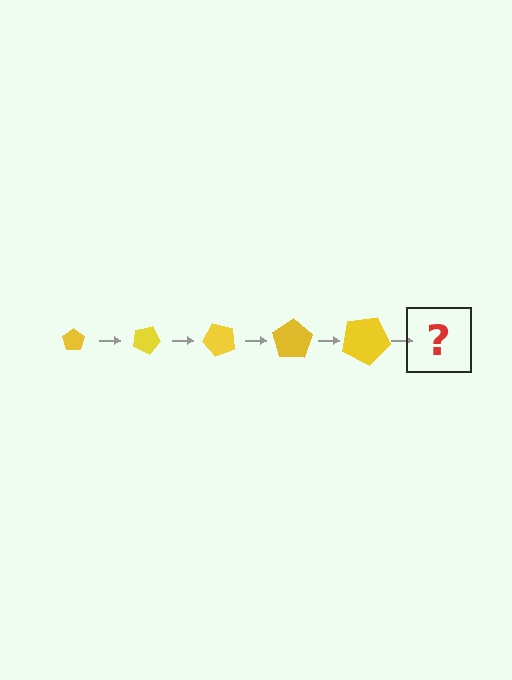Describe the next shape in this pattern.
It should be a pentagon, larger than the previous one and rotated 125 degrees from the start.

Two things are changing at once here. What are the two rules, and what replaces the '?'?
The two rules are that the pentagon grows larger each step and it rotates 25 degrees each step. The '?' should be a pentagon, larger than the previous one and rotated 125 degrees from the start.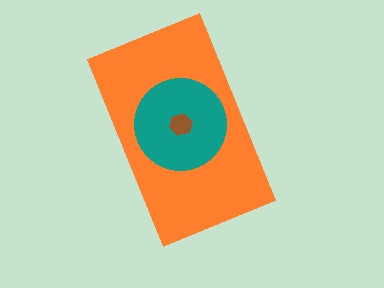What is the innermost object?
The brown hexagon.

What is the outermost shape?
The orange rectangle.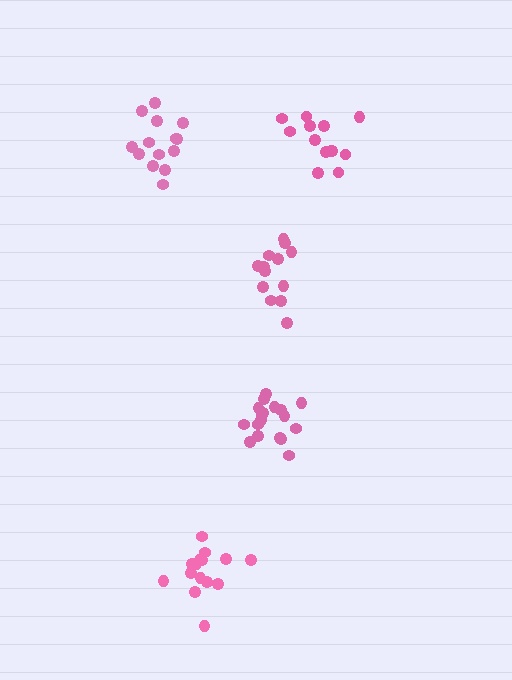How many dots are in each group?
Group 1: 13 dots, Group 2: 14 dots, Group 3: 15 dots, Group 4: 13 dots, Group 5: 18 dots (73 total).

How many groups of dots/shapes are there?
There are 5 groups.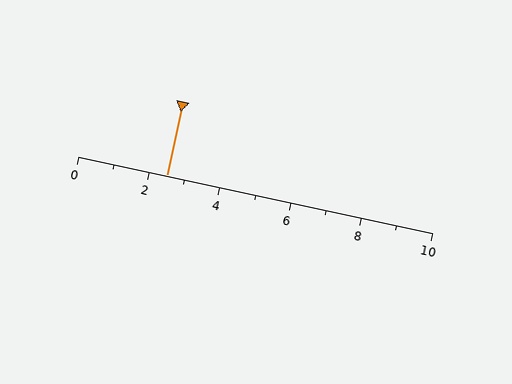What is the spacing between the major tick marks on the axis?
The major ticks are spaced 2 apart.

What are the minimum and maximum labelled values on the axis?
The axis runs from 0 to 10.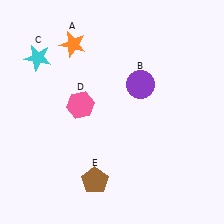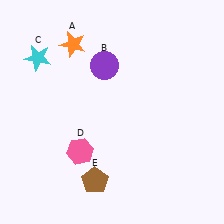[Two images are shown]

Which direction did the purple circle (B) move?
The purple circle (B) moved left.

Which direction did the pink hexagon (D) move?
The pink hexagon (D) moved down.